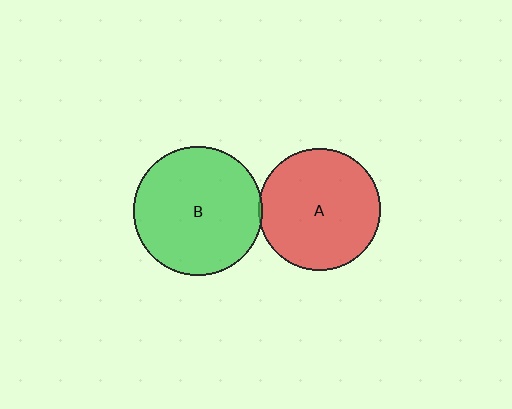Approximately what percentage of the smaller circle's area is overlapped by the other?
Approximately 5%.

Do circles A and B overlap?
Yes.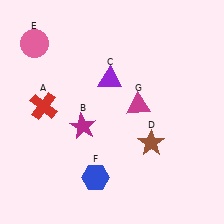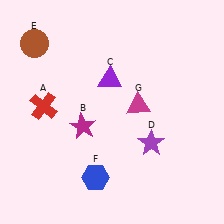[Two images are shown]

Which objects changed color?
D changed from brown to purple. E changed from pink to brown.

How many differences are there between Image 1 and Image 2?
There are 2 differences between the two images.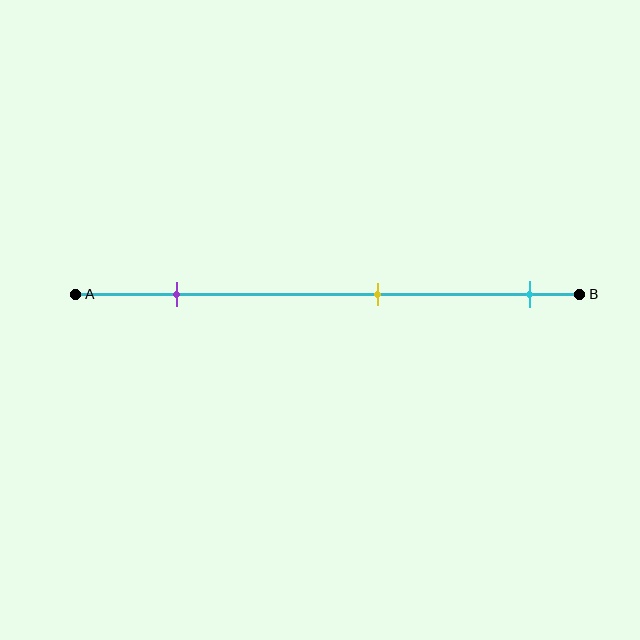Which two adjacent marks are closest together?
The yellow and cyan marks are the closest adjacent pair.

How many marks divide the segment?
There are 3 marks dividing the segment.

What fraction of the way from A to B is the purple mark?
The purple mark is approximately 20% (0.2) of the way from A to B.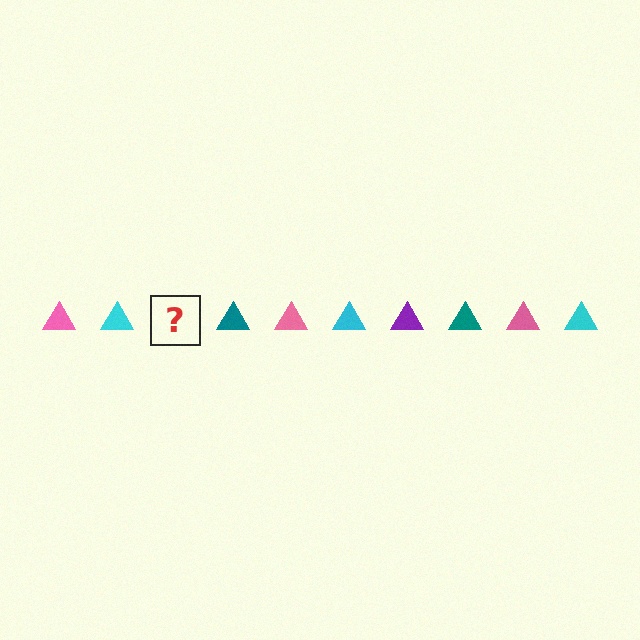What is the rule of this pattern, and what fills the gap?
The rule is that the pattern cycles through pink, cyan, purple, teal triangles. The gap should be filled with a purple triangle.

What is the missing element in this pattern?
The missing element is a purple triangle.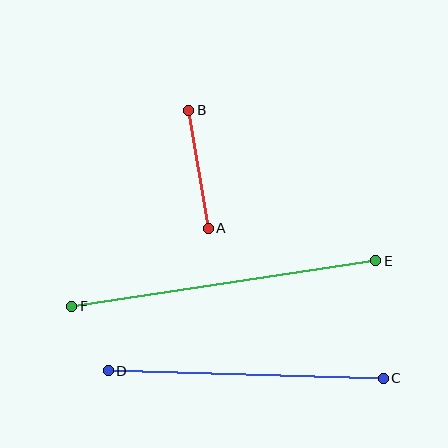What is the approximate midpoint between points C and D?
The midpoint is at approximately (246, 375) pixels.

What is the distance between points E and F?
The distance is approximately 308 pixels.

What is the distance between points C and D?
The distance is approximately 275 pixels.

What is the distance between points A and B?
The distance is approximately 120 pixels.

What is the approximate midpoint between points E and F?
The midpoint is at approximately (224, 283) pixels.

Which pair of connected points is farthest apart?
Points E and F are farthest apart.